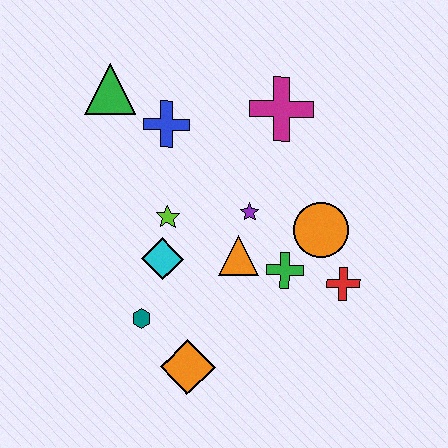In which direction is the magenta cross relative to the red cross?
The magenta cross is above the red cross.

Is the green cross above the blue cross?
No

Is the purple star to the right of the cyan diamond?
Yes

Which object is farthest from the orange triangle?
The green triangle is farthest from the orange triangle.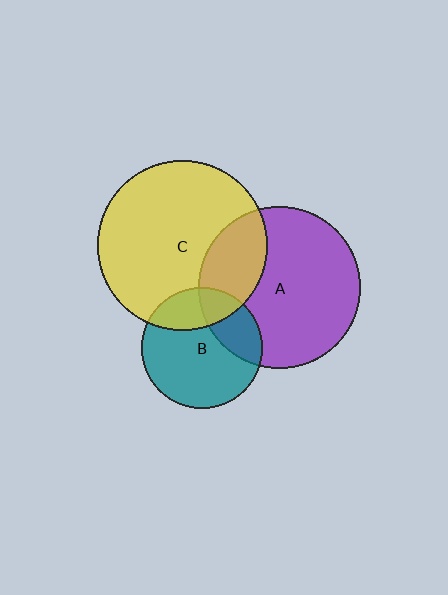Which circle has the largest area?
Circle C (yellow).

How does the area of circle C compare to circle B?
Approximately 2.0 times.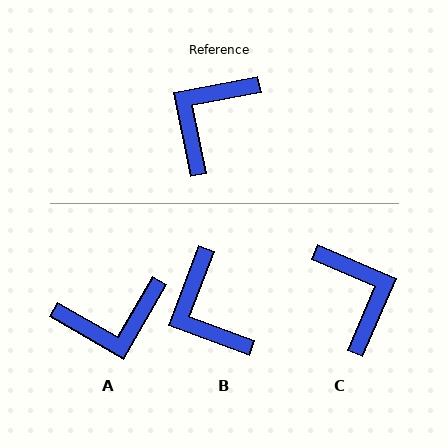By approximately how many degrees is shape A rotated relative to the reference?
Approximately 139 degrees counter-clockwise.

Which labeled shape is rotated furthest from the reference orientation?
A, about 139 degrees away.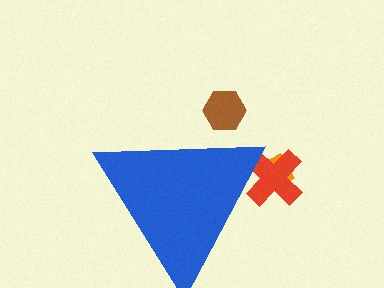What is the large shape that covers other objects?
A blue triangle.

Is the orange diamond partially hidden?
Yes, the orange diamond is partially hidden behind the blue triangle.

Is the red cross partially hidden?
Yes, the red cross is partially hidden behind the blue triangle.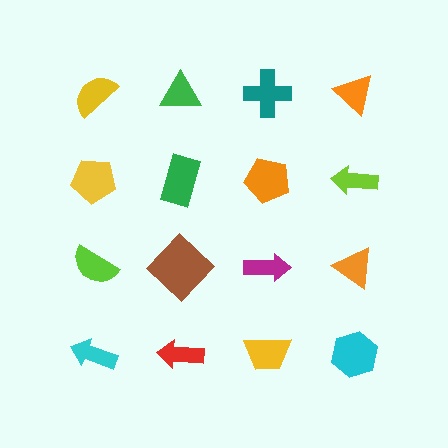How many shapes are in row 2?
4 shapes.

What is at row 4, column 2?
A red arrow.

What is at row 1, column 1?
A yellow semicircle.